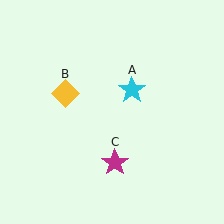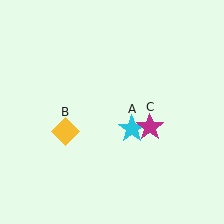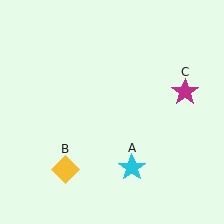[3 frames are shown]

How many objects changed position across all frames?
3 objects changed position: cyan star (object A), yellow diamond (object B), magenta star (object C).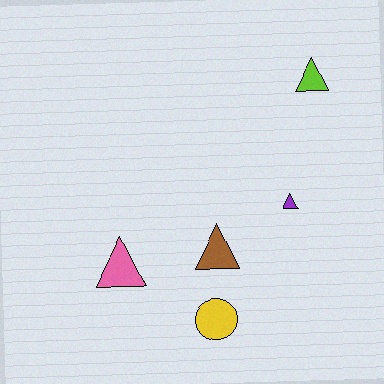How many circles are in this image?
There is 1 circle.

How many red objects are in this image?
There are no red objects.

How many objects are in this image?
There are 5 objects.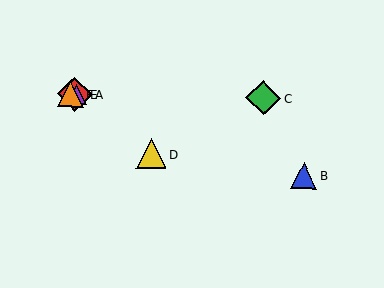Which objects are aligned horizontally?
Objects A, C, E, F are aligned horizontally.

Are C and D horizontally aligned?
No, C is at y≈98 and D is at y≈154.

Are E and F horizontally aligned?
Yes, both are at y≈94.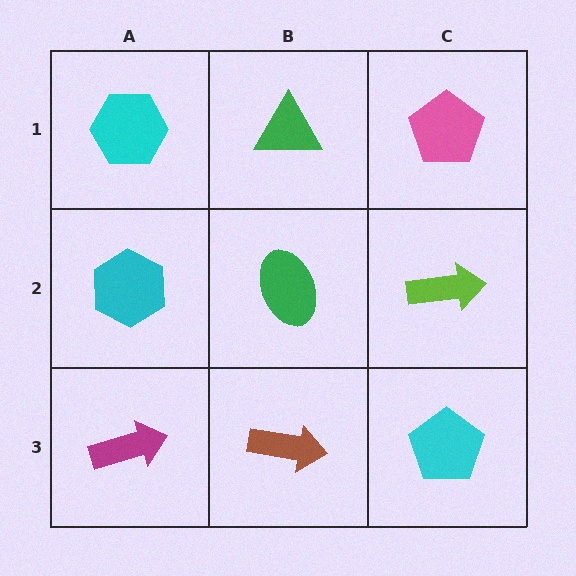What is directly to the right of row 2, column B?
A lime arrow.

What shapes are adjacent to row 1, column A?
A cyan hexagon (row 2, column A), a green triangle (row 1, column B).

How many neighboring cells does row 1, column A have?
2.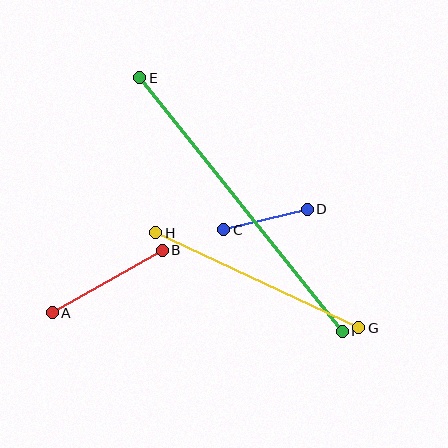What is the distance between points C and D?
The distance is approximately 86 pixels.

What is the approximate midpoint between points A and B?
The midpoint is at approximately (107, 282) pixels.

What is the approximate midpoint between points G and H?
The midpoint is at approximately (257, 280) pixels.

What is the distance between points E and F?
The distance is approximately 325 pixels.